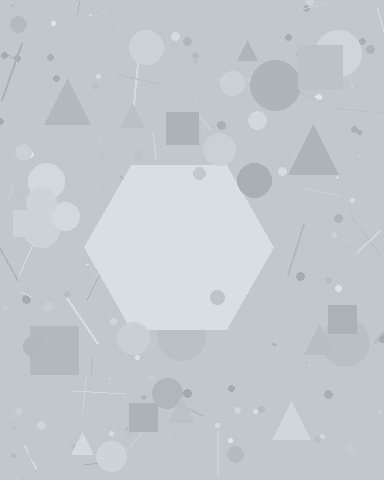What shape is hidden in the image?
A hexagon is hidden in the image.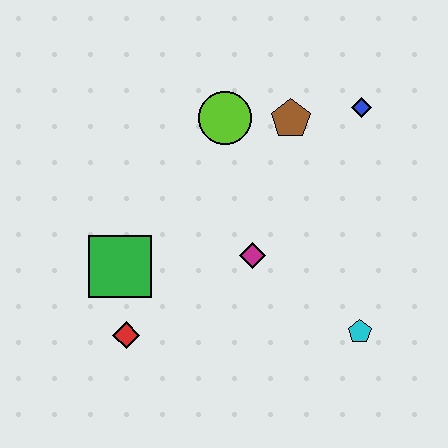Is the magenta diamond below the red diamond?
No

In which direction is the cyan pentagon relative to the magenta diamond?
The cyan pentagon is to the right of the magenta diamond.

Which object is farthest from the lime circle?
The cyan pentagon is farthest from the lime circle.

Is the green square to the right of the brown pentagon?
No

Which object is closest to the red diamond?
The green square is closest to the red diamond.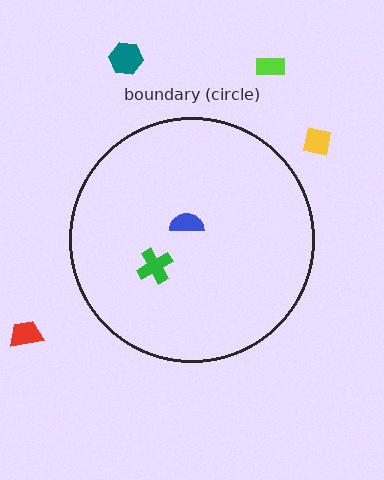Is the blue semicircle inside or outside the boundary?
Inside.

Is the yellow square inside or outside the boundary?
Outside.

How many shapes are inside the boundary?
2 inside, 4 outside.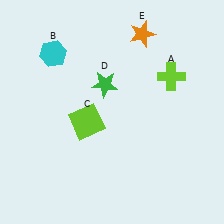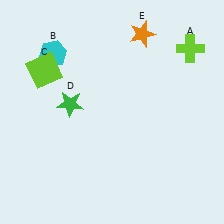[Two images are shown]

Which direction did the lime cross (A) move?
The lime cross (A) moved up.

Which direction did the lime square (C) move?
The lime square (C) moved up.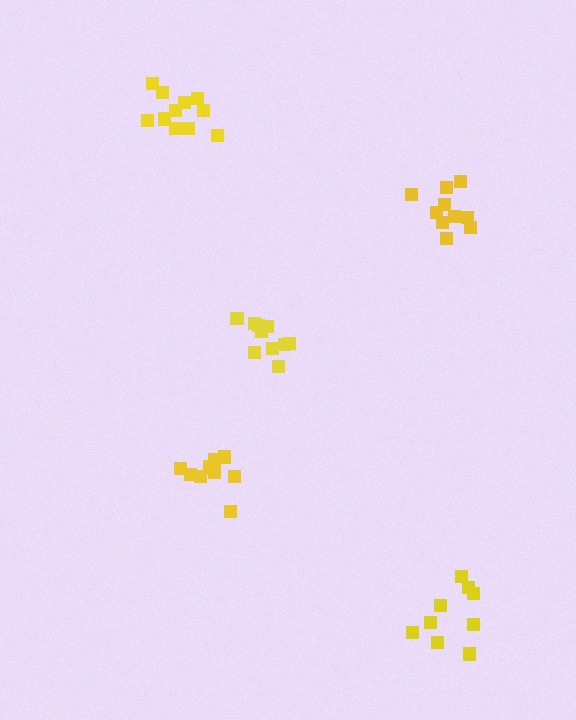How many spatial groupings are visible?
There are 5 spatial groupings.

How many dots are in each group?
Group 1: 10 dots, Group 2: 10 dots, Group 3: 11 dots, Group 4: 9 dots, Group 5: 10 dots (50 total).